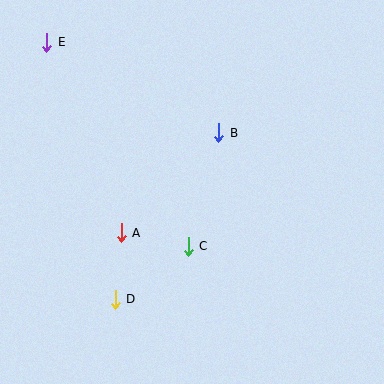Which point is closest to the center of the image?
Point C at (188, 246) is closest to the center.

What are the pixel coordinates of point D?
Point D is at (115, 299).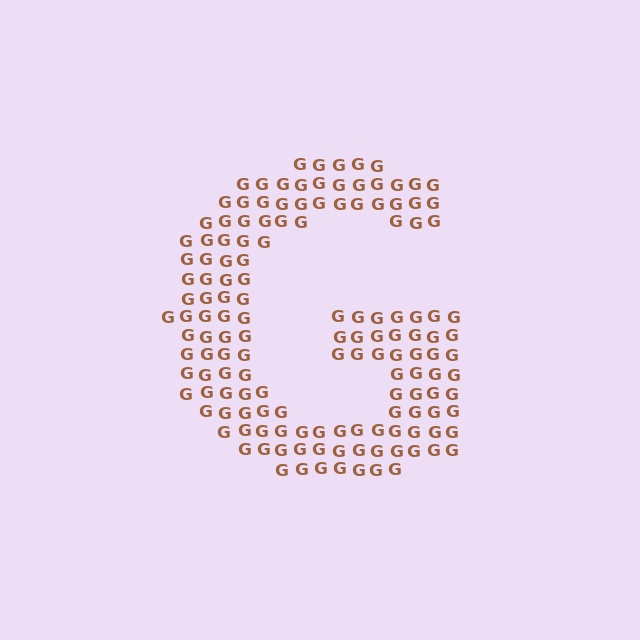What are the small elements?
The small elements are letter G's.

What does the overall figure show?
The overall figure shows the letter G.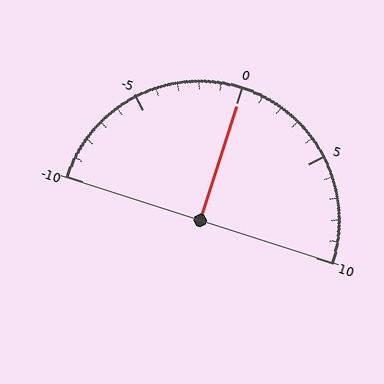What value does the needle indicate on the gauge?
The needle indicates approximately 0.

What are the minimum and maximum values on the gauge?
The gauge ranges from -10 to 10.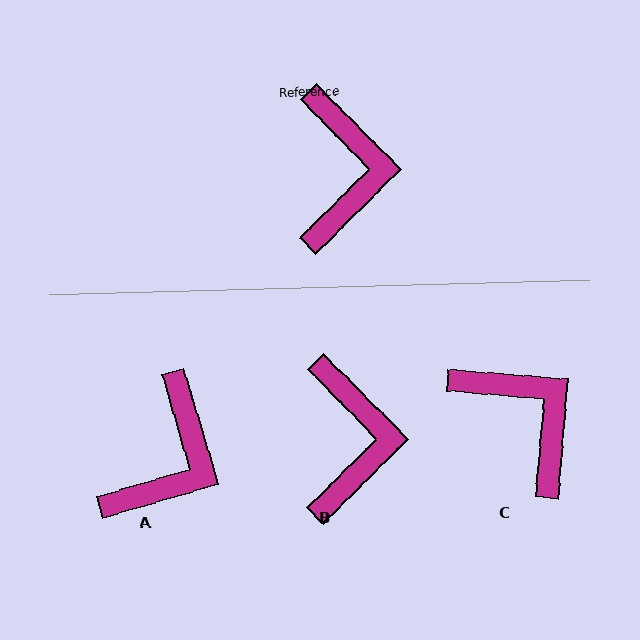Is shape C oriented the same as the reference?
No, it is off by about 41 degrees.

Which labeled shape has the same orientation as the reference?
B.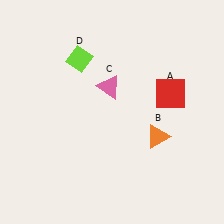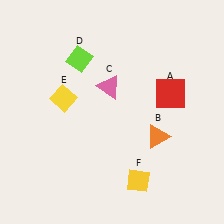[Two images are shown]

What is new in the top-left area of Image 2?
A yellow diamond (E) was added in the top-left area of Image 2.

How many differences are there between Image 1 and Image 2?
There are 2 differences between the two images.